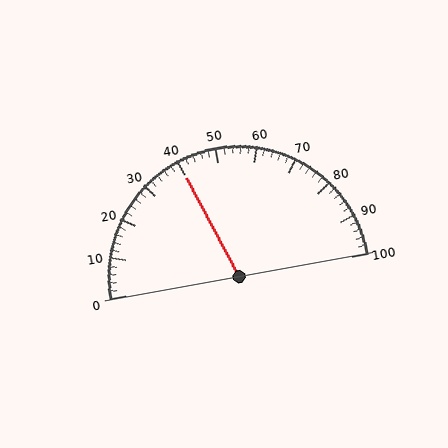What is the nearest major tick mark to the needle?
The nearest major tick mark is 40.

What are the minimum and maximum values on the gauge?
The gauge ranges from 0 to 100.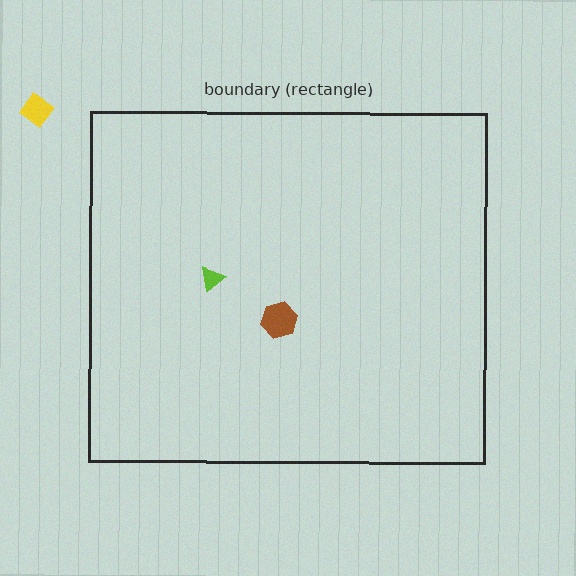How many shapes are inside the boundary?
2 inside, 1 outside.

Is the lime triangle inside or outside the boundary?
Inside.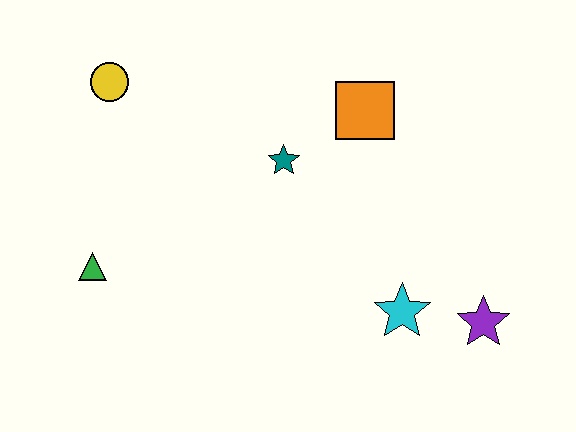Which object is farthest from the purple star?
The yellow circle is farthest from the purple star.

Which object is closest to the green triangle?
The yellow circle is closest to the green triangle.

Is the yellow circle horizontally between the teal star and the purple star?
No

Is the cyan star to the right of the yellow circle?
Yes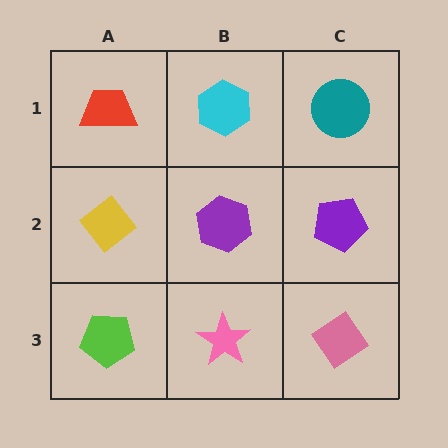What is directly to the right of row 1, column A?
A cyan hexagon.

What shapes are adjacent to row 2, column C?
A teal circle (row 1, column C), a pink diamond (row 3, column C), a purple hexagon (row 2, column B).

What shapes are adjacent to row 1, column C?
A purple pentagon (row 2, column C), a cyan hexagon (row 1, column B).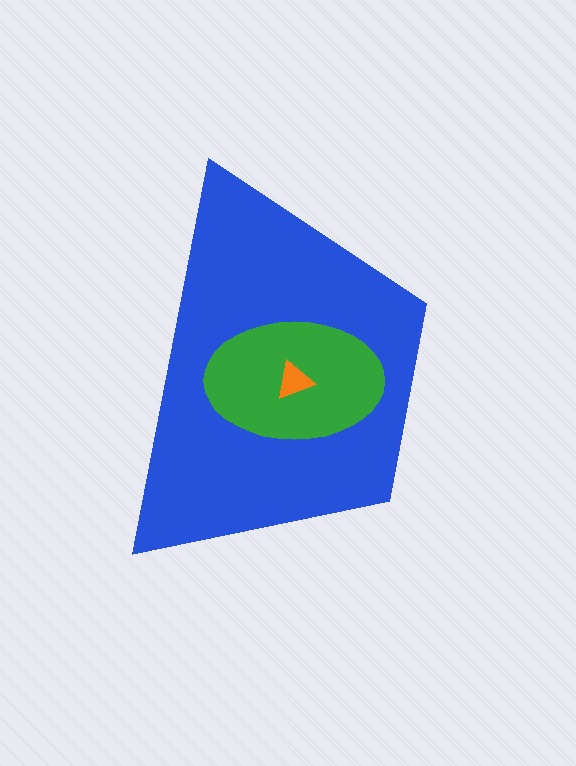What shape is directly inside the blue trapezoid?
The green ellipse.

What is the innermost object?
The orange triangle.